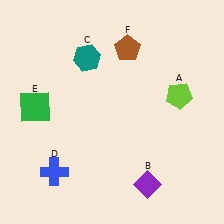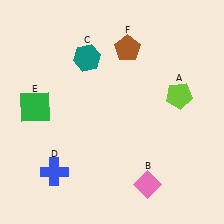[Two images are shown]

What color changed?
The diamond (B) changed from purple in Image 1 to pink in Image 2.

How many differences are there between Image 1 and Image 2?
There is 1 difference between the two images.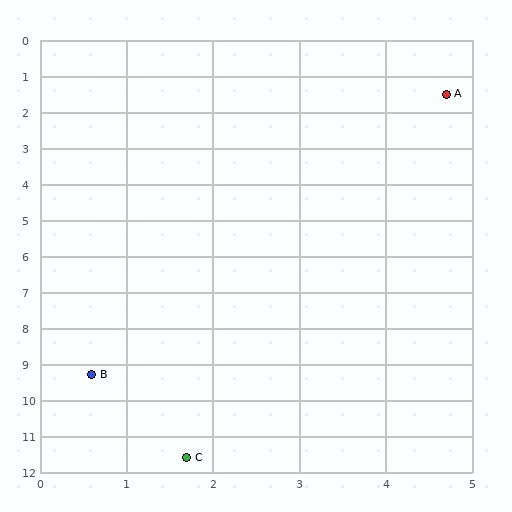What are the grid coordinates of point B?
Point B is at approximately (0.6, 9.3).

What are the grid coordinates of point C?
Point C is at approximately (1.7, 11.6).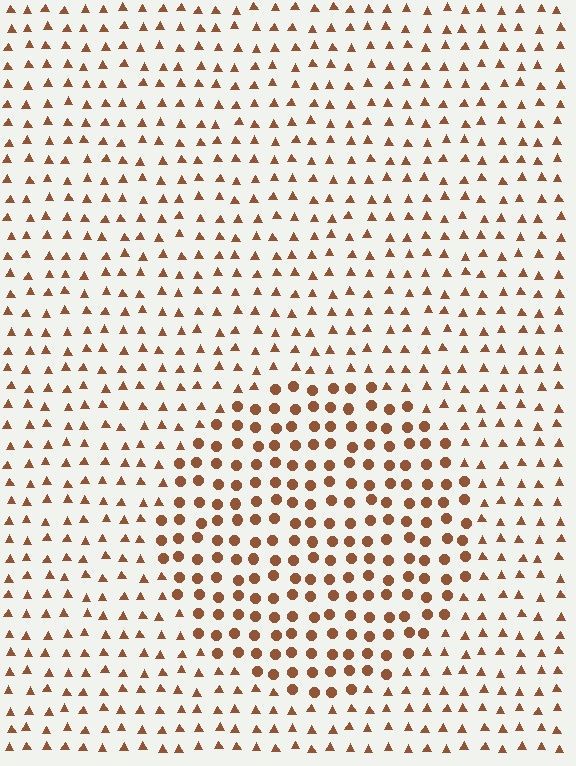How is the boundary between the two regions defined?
The boundary is defined by a change in element shape: circles inside vs. triangles outside. All elements share the same color and spacing.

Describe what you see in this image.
The image is filled with small brown elements arranged in a uniform grid. A circle-shaped region contains circles, while the surrounding area contains triangles. The boundary is defined purely by the change in element shape.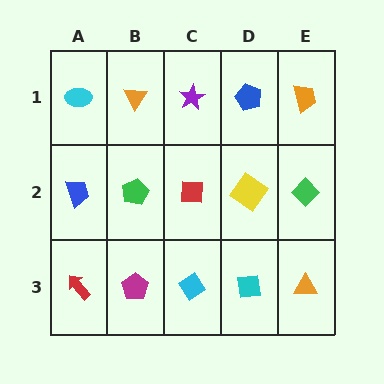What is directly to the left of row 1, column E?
A blue pentagon.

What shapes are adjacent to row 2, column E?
An orange trapezoid (row 1, column E), an orange triangle (row 3, column E), a yellow diamond (row 2, column D).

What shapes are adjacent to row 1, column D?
A yellow diamond (row 2, column D), a purple star (row 1, column C), an orange trapezoid (row 1, column E).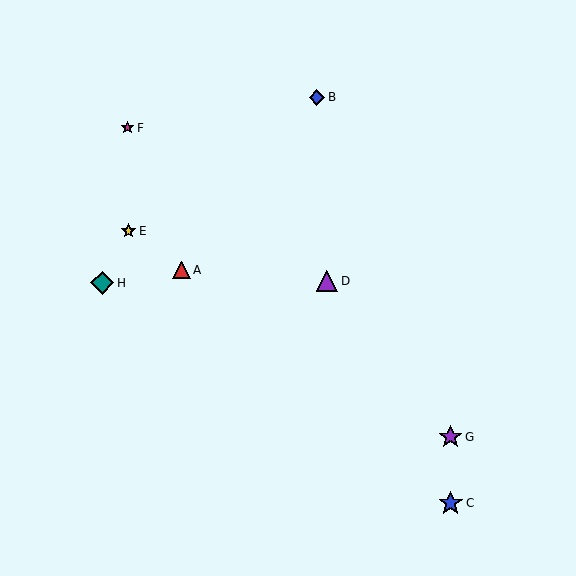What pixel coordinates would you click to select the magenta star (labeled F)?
Click at (127, 128) to select the magenta star F.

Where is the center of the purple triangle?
The center of the purple triangle is at (327, 281).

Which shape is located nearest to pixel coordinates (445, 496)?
The blue star (labeled C) at (451, 503) is nearest to that location.